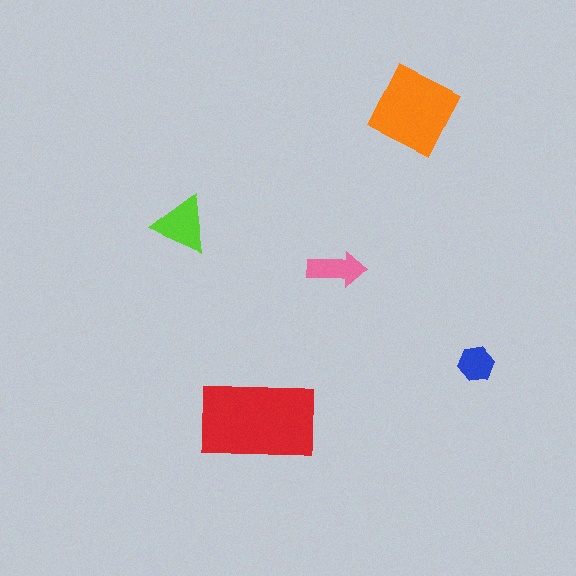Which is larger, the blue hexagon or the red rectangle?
The red rectangle.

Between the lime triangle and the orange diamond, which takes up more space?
The orange diamond.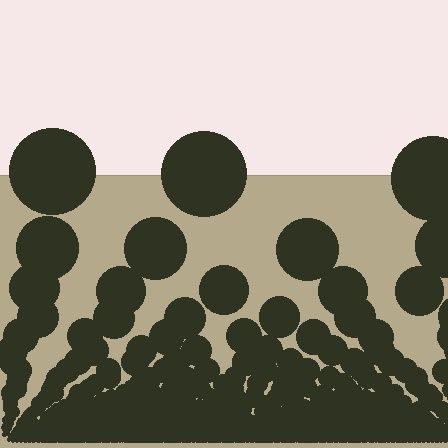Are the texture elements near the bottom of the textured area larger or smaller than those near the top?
Smaller. The gradient is inverted — elements near the bottom are smaller and denser.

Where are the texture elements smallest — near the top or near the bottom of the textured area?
Near the bottom.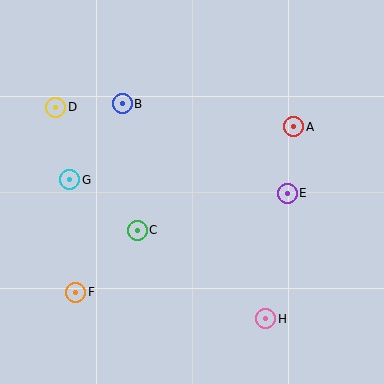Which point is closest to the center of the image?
Point C at (137, 230) is closest to the center.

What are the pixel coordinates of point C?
Point C is at (137, 230).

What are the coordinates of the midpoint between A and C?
The midpoint between A and C is at (215, 179).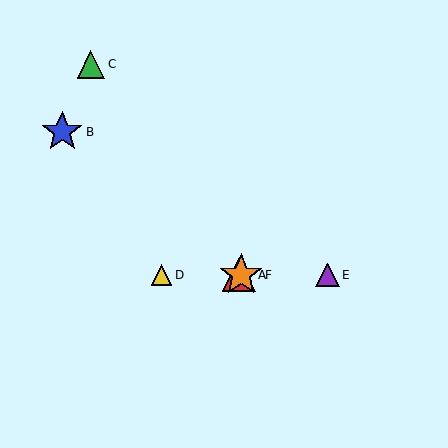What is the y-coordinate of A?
Object A is at y≈275.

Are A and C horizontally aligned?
No, A is at y≈275 and C is at y≈64.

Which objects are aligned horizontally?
Objects A, D, E, F are aligned horizontally.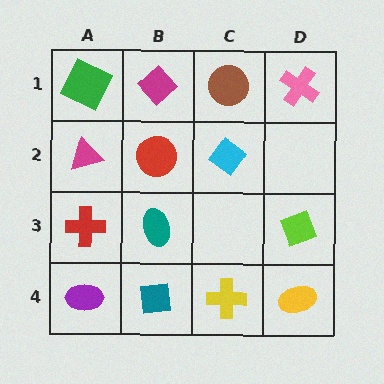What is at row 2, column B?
A red circle.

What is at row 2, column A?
A magenta triangle.